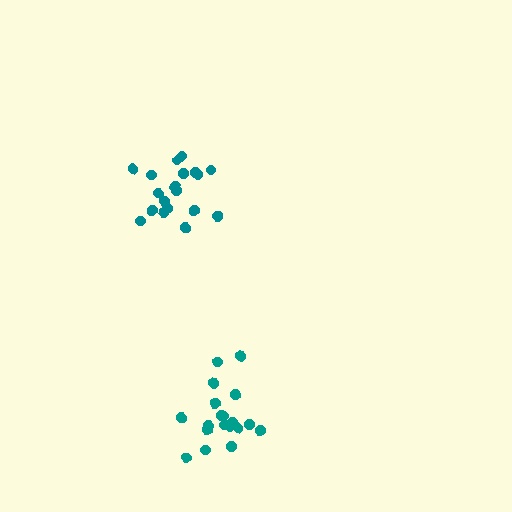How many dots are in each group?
Group 1: 19 dots, Group 2: 19 dots (38 total).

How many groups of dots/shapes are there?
There are 2 groups.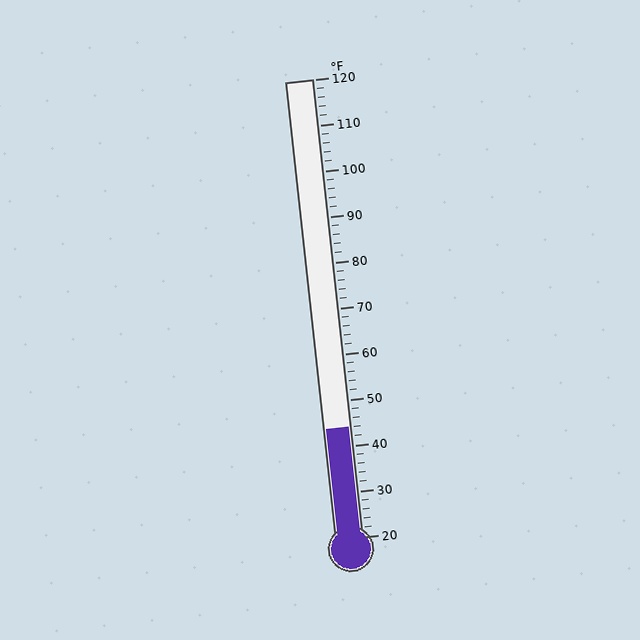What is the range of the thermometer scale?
The thermometer scale ranges from 20°F to 120°F.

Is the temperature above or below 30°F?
The temperature is above 30°F.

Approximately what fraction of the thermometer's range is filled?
The thermometer is filled to approximately 25% of its range.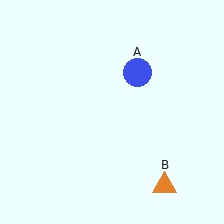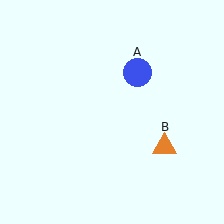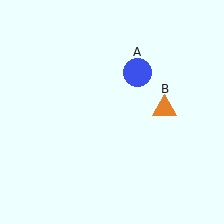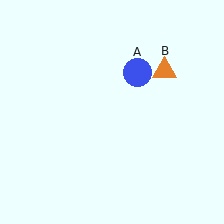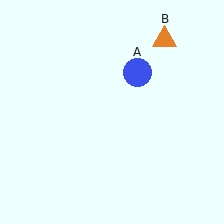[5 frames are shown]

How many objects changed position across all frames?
1 object changed position: orange triangle (object B).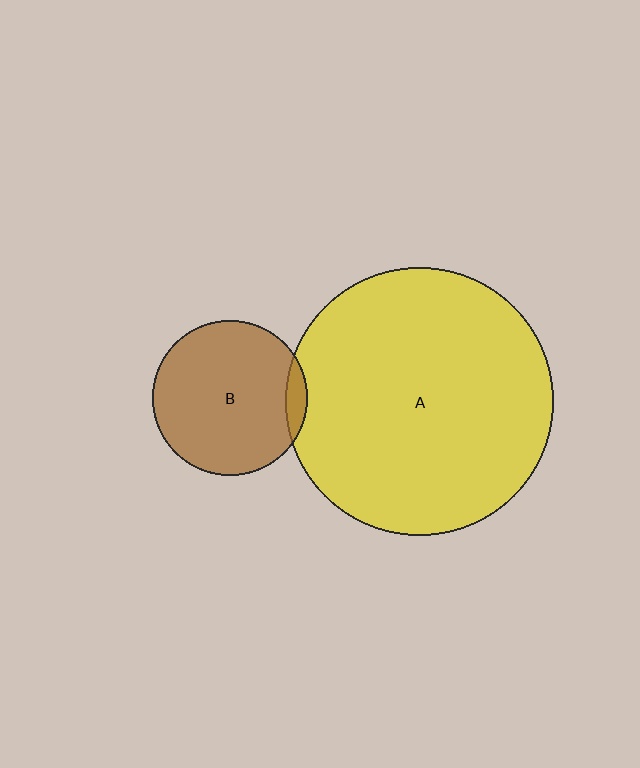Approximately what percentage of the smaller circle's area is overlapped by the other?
Approximately 5%.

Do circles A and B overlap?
Yes.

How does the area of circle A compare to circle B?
Approximately 3.0 times.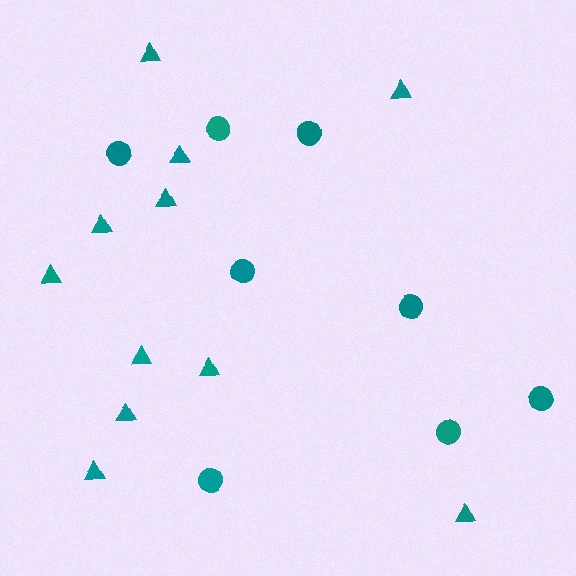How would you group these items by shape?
There are 2 groups: one group of circles (8) and one group of triangles (11).